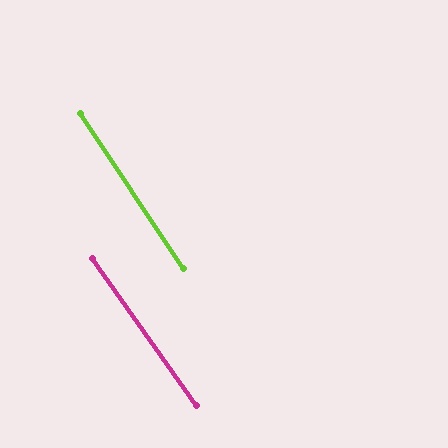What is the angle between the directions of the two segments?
Approximately 2 degrees.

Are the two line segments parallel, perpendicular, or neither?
Parallel — their directions differ by only 1.6°.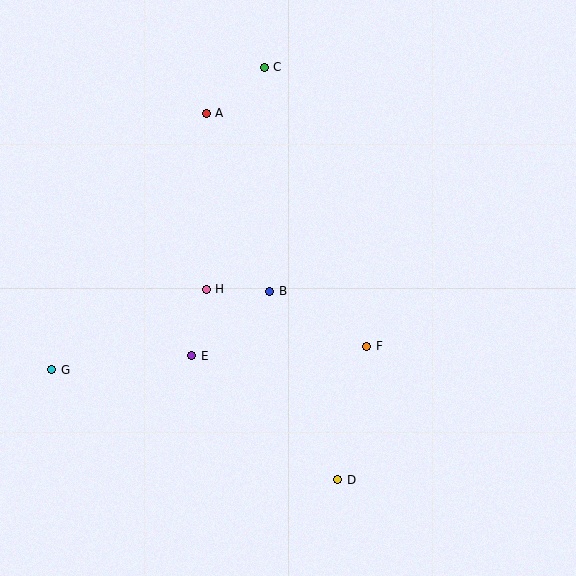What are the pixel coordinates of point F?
Point F is at (367, 346).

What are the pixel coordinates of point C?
Point C is at (264, 67).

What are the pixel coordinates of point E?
Point E is at (192, 356).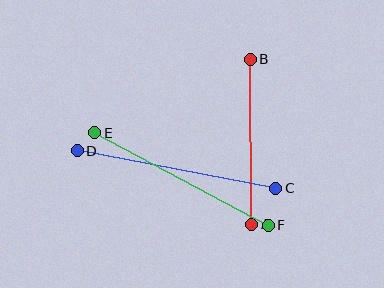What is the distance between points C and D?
The distance is approximately 202 pixels.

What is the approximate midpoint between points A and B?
The midpoint is at approximately (251, 142) pixels.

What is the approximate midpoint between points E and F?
The midpoint is at approximately (181, 179) pixels.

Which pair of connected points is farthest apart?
Points C and D are farthest apart.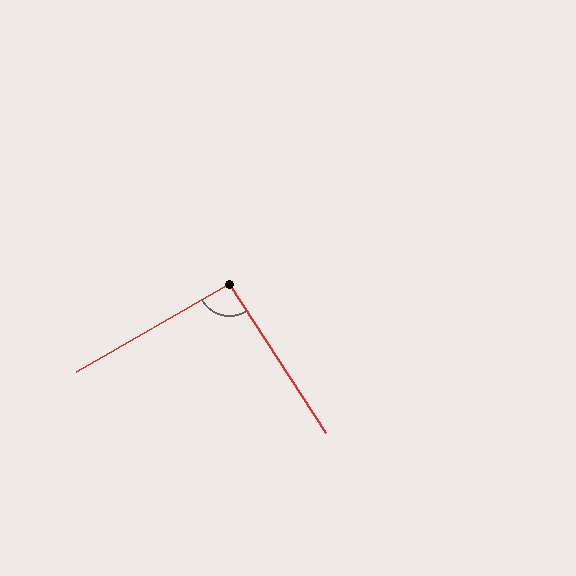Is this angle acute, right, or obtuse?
It is approximately a right angle.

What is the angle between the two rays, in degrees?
Approximately 93 degrees.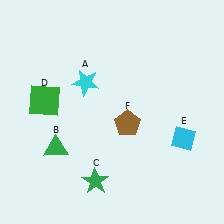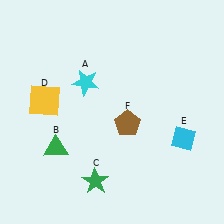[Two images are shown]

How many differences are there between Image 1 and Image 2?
There is 1 difference between the two images.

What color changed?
The square (D) changed from green in Image 1 to yellow in Image 2.